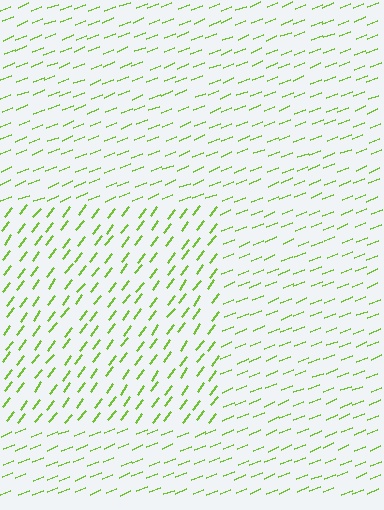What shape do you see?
I see a rectangle.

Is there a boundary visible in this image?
Yes, there is a texture boundary formed by a change in line orientation.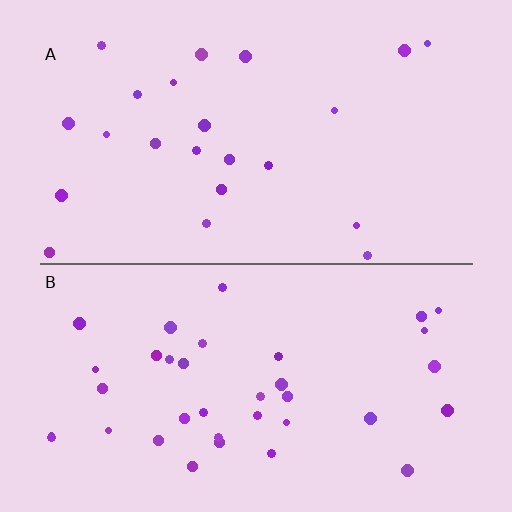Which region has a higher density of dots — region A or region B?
B (the bottom).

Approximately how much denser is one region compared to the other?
Approximately 1.6× — region B over region A.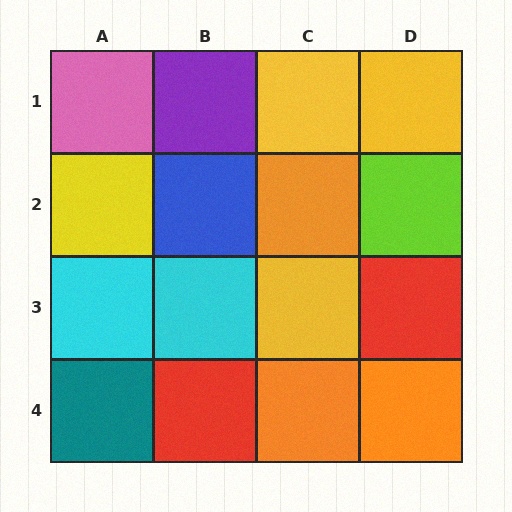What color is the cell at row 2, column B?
Blue.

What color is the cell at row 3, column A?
Cyan.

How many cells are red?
2 cells are red.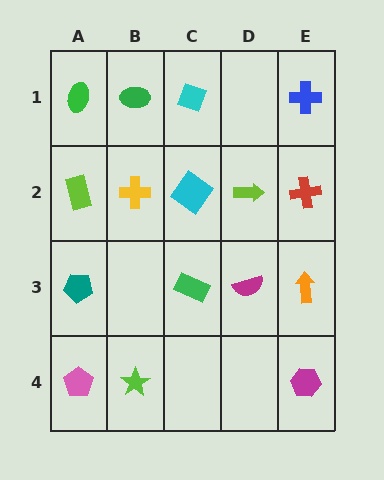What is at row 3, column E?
An orange arrow.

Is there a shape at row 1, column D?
No, that cell is empty.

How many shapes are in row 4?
3 shapes.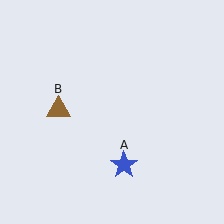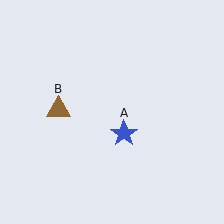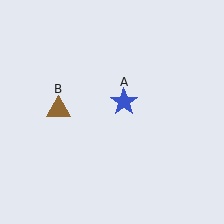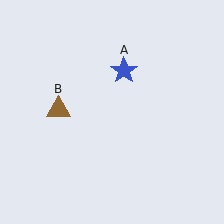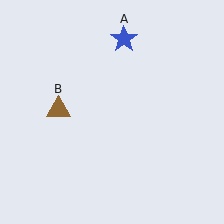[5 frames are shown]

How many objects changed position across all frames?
1 object changed position: blue star (object A).